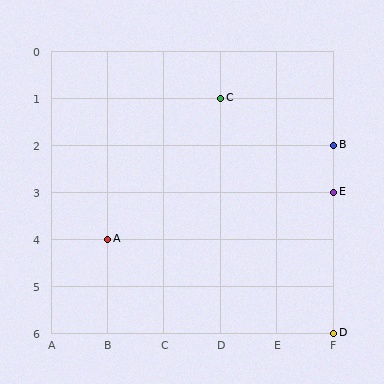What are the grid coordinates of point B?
Point B is at grid coordinates (F, 2).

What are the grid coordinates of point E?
Point E is at grid coordinates (F, 3).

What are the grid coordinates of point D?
Point D is at grid coordinates (F, 6).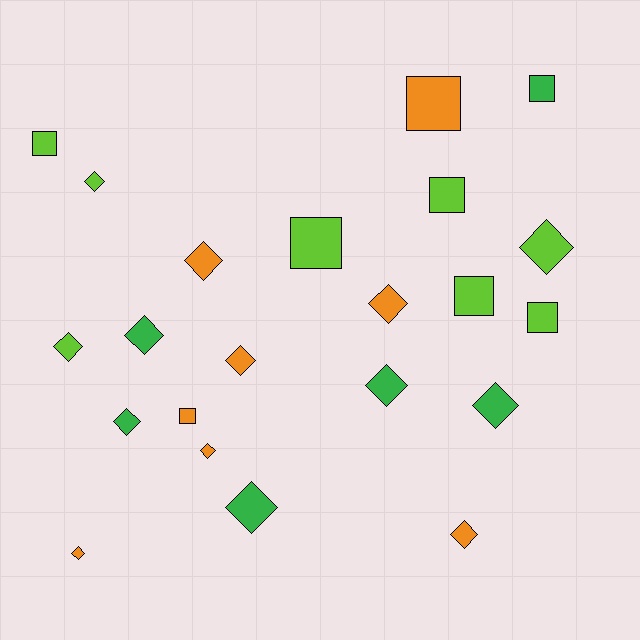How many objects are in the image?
There are 22 objects.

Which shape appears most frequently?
Diamond, with 14 objects.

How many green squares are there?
There is 1 green square.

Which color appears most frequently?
Orange, with 8 objects.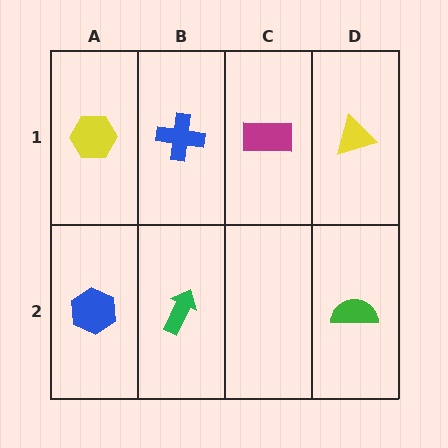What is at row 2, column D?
A green semicircle.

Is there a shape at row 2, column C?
No, that cell is empty.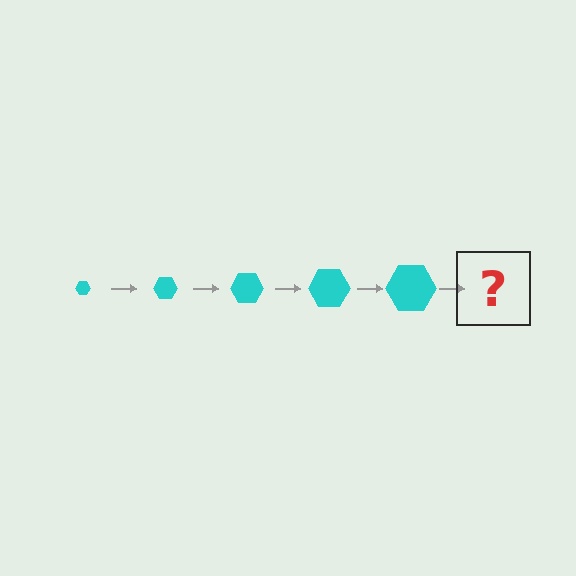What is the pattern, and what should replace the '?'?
The pattern is that the hexagon gets progressively larger each step. The '?' should be a cyan hexagon, larger than the previous one.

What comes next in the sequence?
The next element should be a cyan hexagon, larger than the previous one.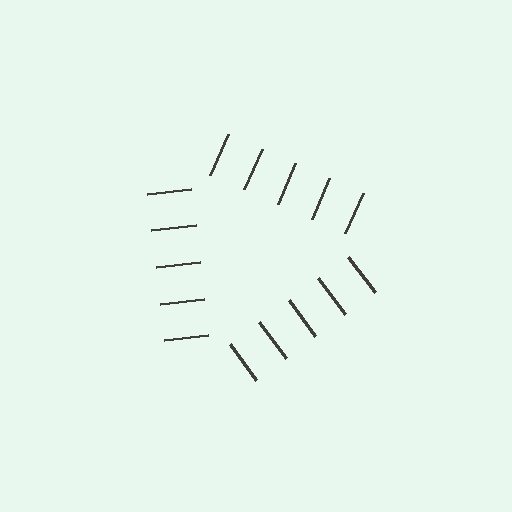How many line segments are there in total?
15 — 5 along each of the 3 edges.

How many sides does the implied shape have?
3 sides — the line-ends trace a triangle.